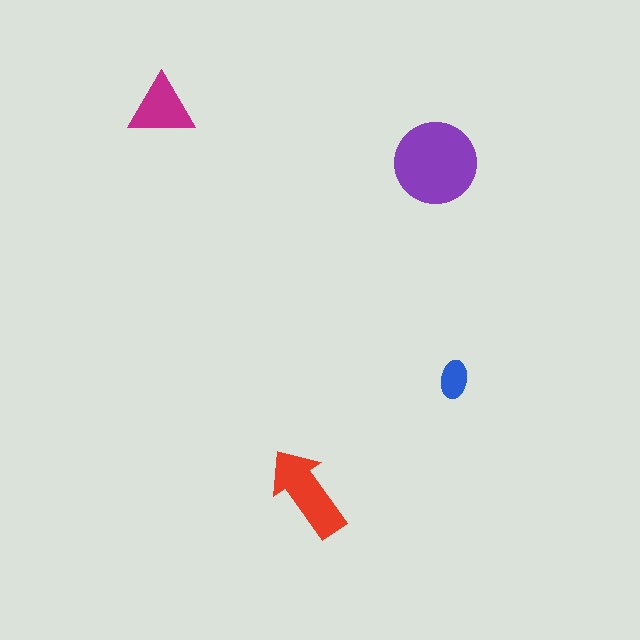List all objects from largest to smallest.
The purple circle, the red arrow, the magenta triangle, the blue ellipse.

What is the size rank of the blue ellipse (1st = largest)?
4th.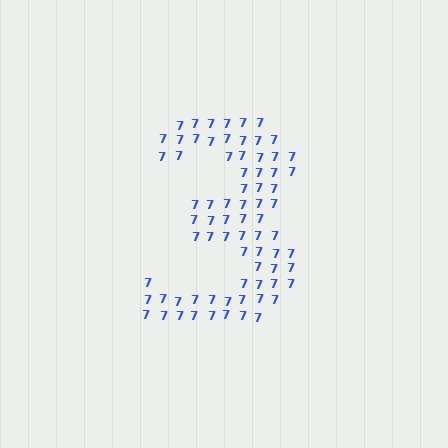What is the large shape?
The large shape is the digit 3.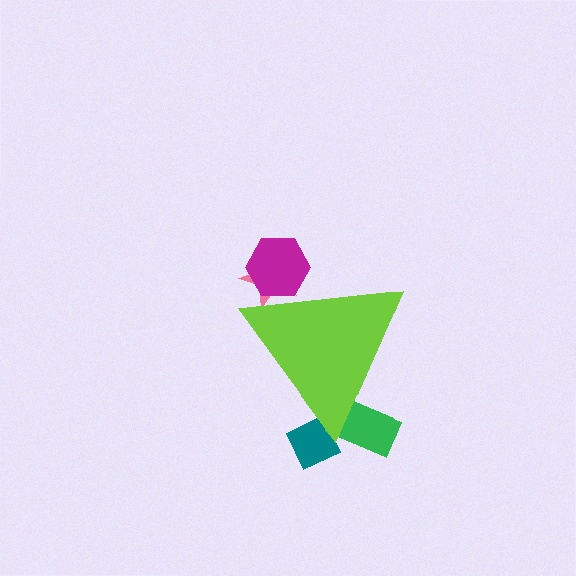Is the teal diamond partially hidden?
Yes, the teal diamond is partially hidden behind the lime triangle.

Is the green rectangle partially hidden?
Yes, the green rectangle is partially hidden behind the lime triangle.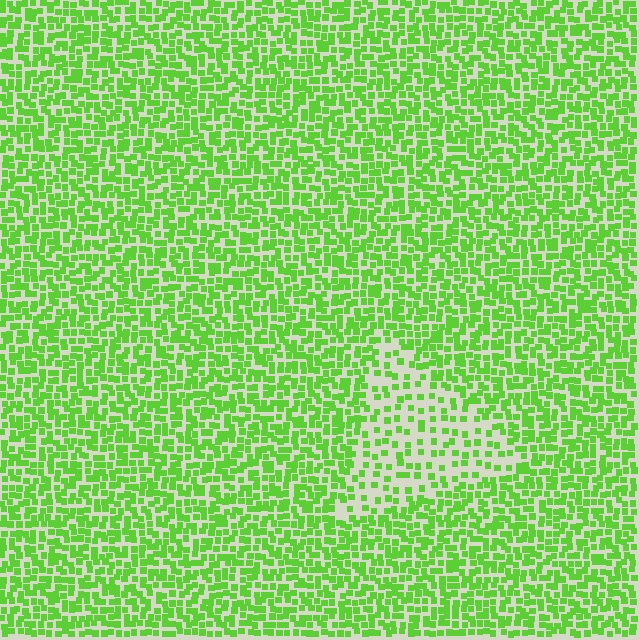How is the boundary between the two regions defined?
The boundary is defined by a change in element density (approximately 2.1x ratio). All elements are the same color, size, and shape.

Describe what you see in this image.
The image contains small lime elements arranged at two different densities. A triangle-shaped region is visible where the elements are less densely packed than the surrounding area.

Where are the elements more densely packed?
The elements are more densely packed outside the triangle boundary.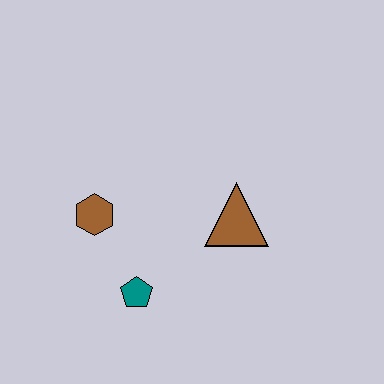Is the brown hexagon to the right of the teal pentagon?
No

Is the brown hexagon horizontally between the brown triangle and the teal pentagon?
No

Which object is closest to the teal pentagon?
The brown hexagon is closest to the teal pentagon.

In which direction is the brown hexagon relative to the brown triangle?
The brown hexagon is to the left of the brown triangle.